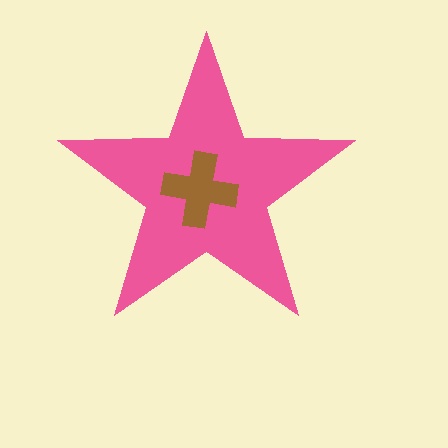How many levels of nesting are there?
2.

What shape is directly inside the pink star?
The brown cross.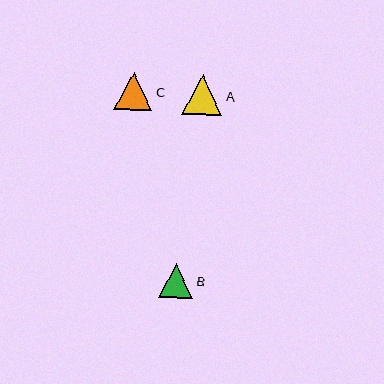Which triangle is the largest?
Triangle A is the largest with a size of approximately 40 pixels.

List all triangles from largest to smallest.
From largest to smallest: A, C, B.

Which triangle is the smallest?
Triangle B is the smallest with a size of approximately 34 pixels.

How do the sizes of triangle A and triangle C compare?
Triangle A and triangle C are approximately the same size.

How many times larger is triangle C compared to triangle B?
Triangle C is approximately 1.1 times the size of triangle B.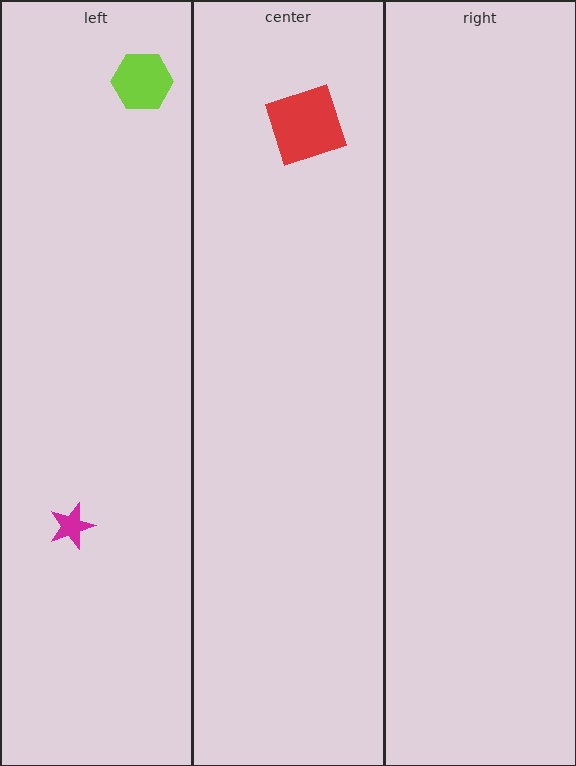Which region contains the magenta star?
The left region.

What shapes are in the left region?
The magenta star, the lime hexagon.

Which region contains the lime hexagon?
The left region.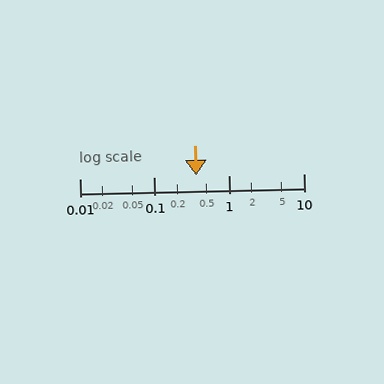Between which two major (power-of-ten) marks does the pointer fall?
The pointer is between 0.1 and 1.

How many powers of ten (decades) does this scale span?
The scale spans 3 decades, from 0.01 to 10.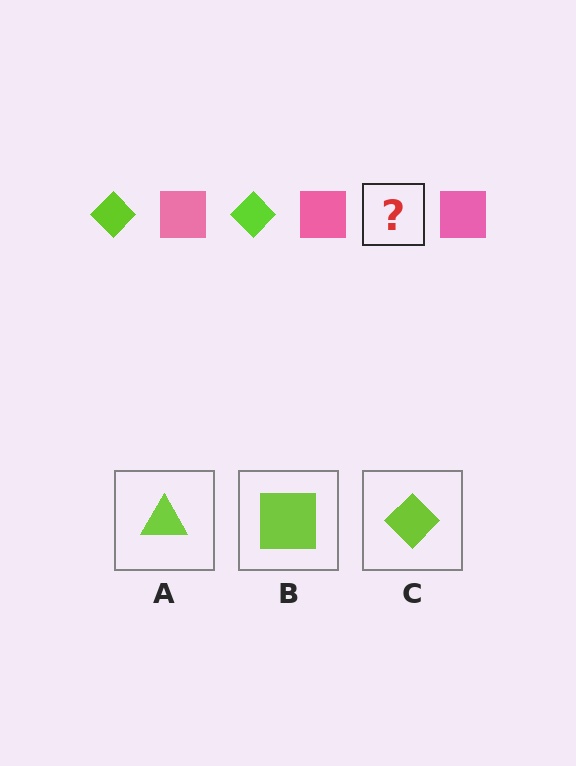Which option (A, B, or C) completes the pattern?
C.